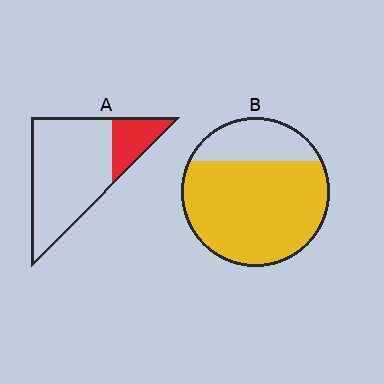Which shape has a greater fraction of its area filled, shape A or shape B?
Shape B.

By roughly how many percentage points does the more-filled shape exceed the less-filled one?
By roughly 55 percentage points (B over A).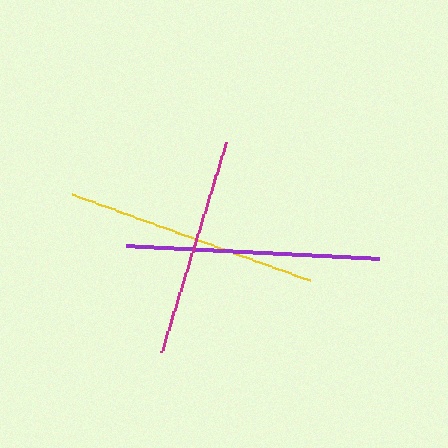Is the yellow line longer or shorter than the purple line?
The purple line is longer than the yellow line.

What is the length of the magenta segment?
The magenta segment is approximately 220 pixels long.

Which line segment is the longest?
The purple line is the longest at approximately 254 pixels.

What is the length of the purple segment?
The purple segment is approximately 254 pixels long.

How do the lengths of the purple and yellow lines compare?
The purple and yellow lines are approximately the same length.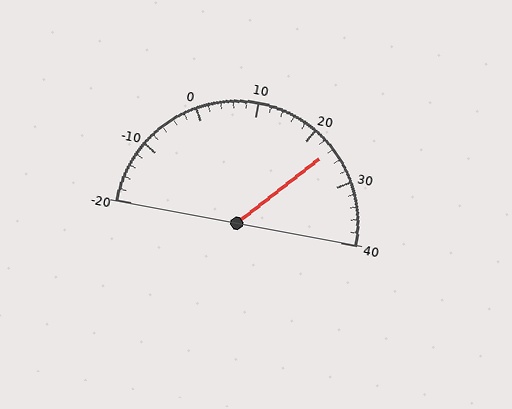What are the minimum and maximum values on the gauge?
The gauge ranges from -20 to 40.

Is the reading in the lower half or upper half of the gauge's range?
The reading is in the upper half of the range (-20 to 40).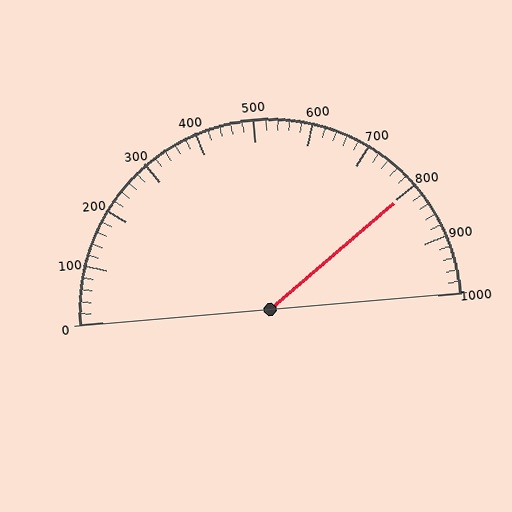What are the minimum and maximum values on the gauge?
The gauge ranges from 0 to 1000.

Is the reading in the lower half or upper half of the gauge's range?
The reading is in the upper half of the range (0 to 1000).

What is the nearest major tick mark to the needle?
The nearest major tick mark is 800.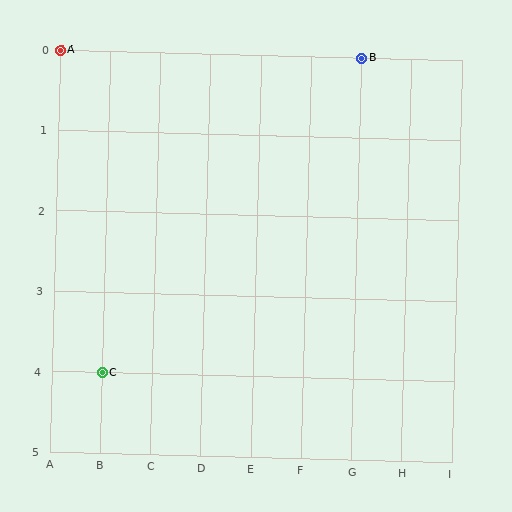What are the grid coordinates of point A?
Point A is at grid coordinates (A, 0).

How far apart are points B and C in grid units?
Points B and C are 5 columns and 4 rows apart (about 6.4 grid units diagonally).